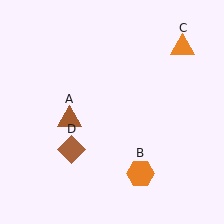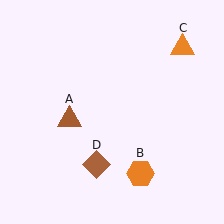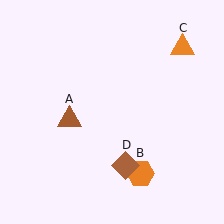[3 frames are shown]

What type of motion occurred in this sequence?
The brown diamond (object D) rotated counterclockwise around the center of the scene.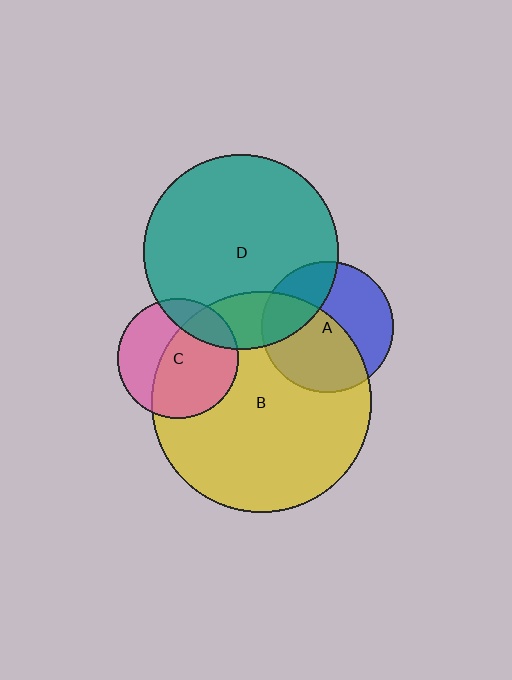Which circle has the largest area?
Circle B (yellow).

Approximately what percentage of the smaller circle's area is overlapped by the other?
Approximately 60%.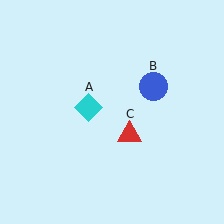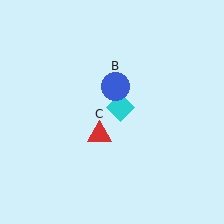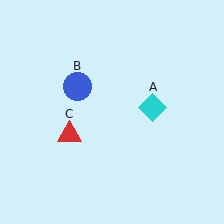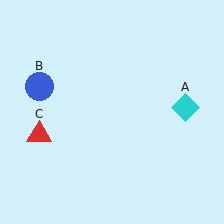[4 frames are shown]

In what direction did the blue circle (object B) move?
The blue circle (object B) moved left.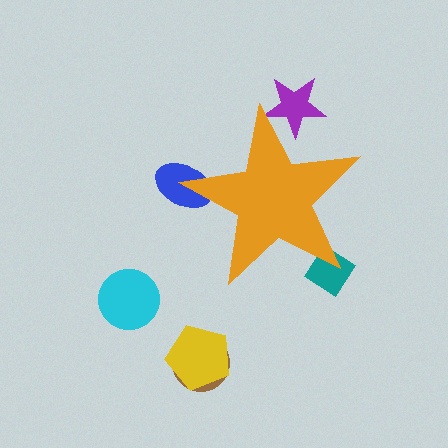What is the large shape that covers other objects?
An orange star.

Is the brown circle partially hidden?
No, the brown circle is fully visible.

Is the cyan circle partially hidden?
No, the cyan circle is fully visible.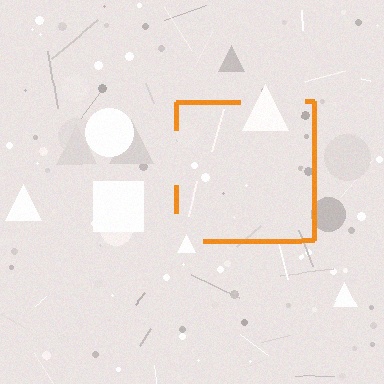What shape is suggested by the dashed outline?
The dashed outline suggests a square.